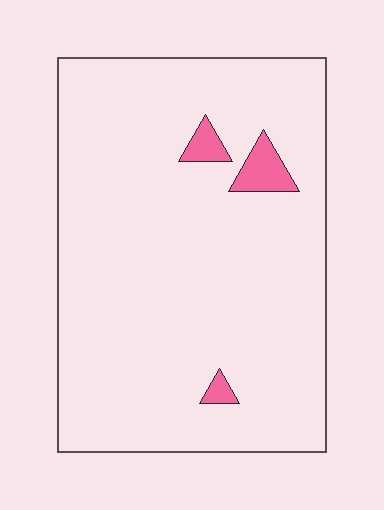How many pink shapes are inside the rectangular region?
3.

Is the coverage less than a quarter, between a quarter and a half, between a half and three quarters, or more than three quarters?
Less than a quarter.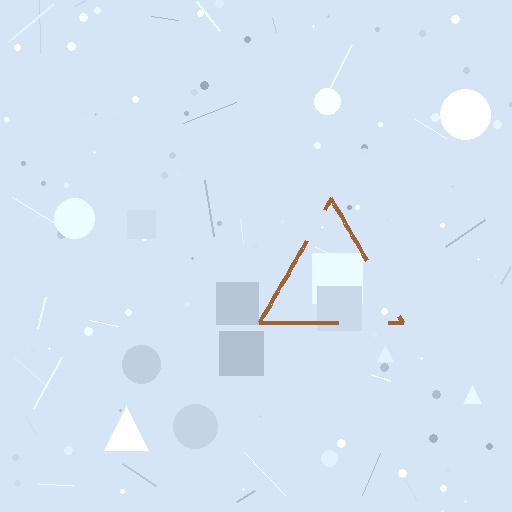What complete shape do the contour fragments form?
The contour fragments form a triangle.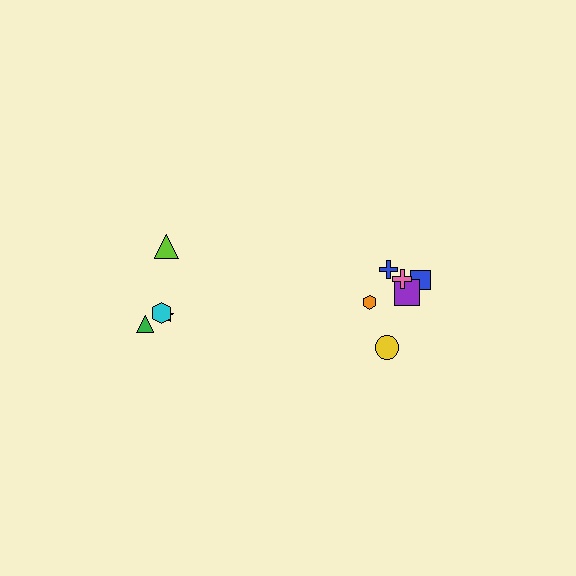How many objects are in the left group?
There are 4 objects.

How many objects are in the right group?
There are 7 objects.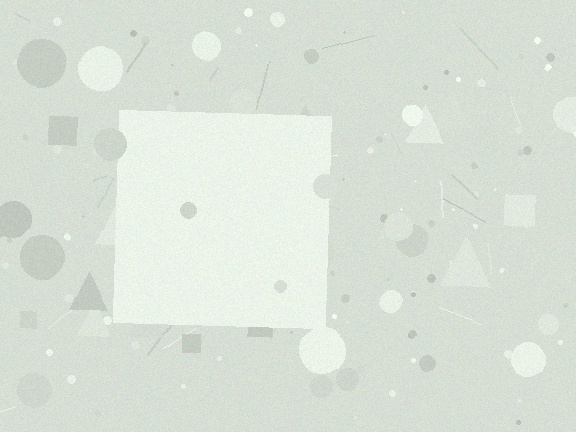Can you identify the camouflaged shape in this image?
The camouflaged shape is a square.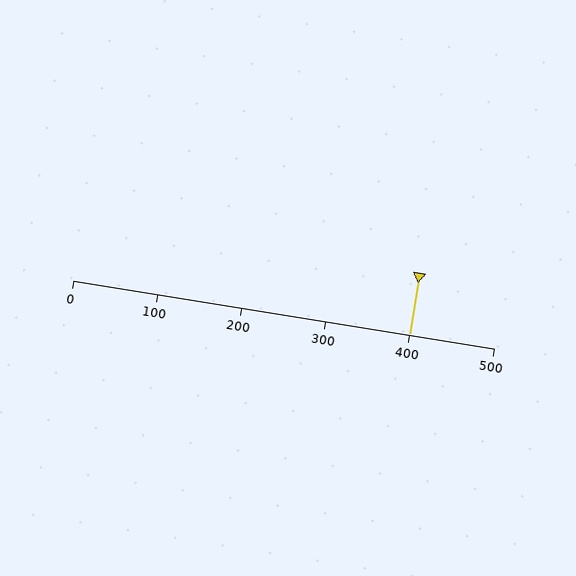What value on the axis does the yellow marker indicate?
The marker indicates approximately 400.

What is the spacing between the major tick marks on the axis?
The major ticks are spaced 100 apart.